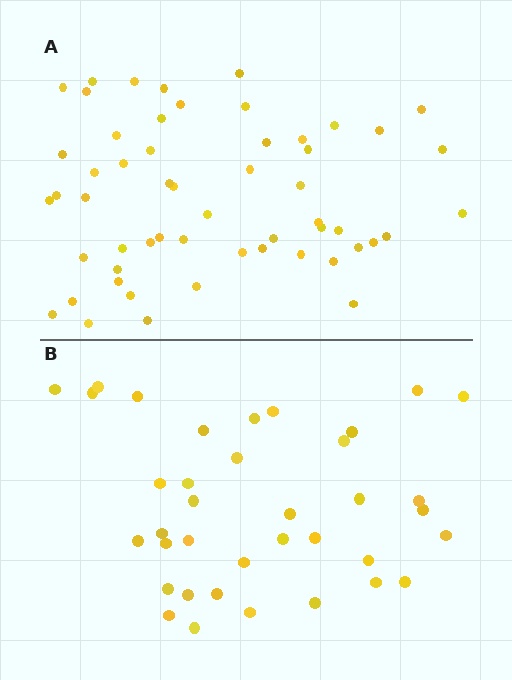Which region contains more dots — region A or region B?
Region A (the top region) has more dots.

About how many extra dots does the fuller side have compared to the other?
Region A has approximately 20 more dots than region B.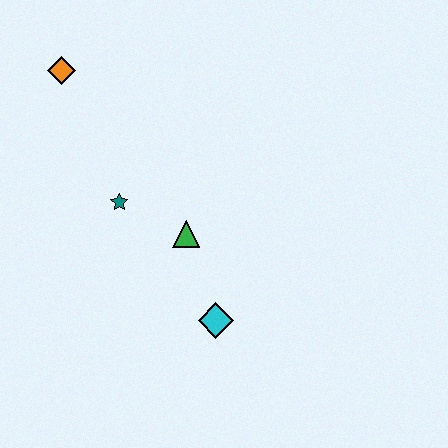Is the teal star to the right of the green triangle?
No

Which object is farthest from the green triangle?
The orange diamond is farthest from the green triangle.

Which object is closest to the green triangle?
The teal star is closest to the green triangle.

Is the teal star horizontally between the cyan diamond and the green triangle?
No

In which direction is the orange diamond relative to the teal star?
The orange diamond is above the teal star.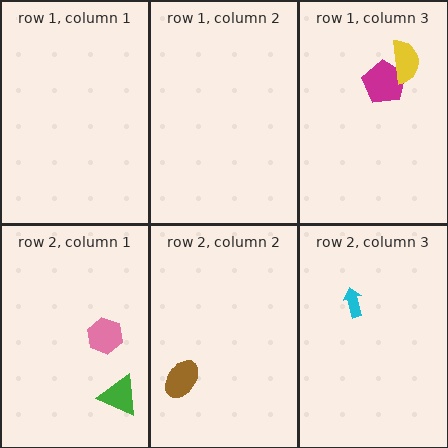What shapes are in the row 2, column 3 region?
The cyan arrow.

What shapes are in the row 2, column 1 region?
The pink hexagon, the green triangle.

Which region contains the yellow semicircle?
The row 1, column 3 region.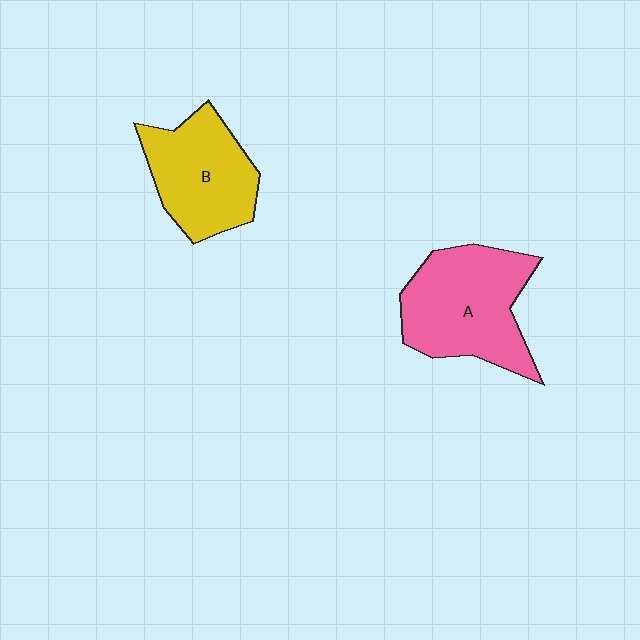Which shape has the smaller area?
Shape B (yellow).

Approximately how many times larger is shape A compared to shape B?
Approximately 1.2 times.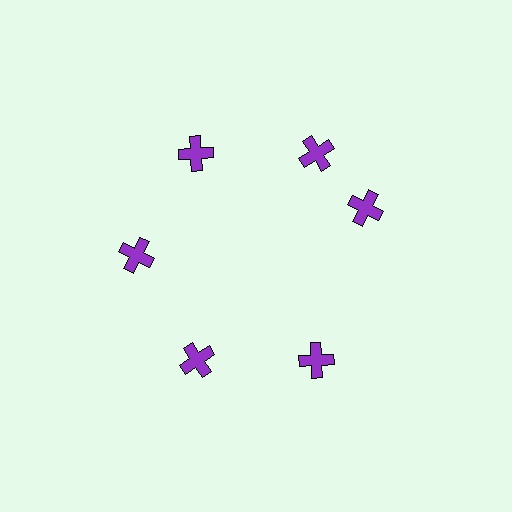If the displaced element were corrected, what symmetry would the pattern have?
It would have 6-fold rotational symmetry — the pattern would map onto itself every 60 degrees.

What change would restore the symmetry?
The symmetry would be restored by rotating it back into even spacing with its neighbors so that all 6 crosses sit at equal angles and equal distance from the center.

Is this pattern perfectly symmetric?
No. The 6 purple crosses are arranged in a ring, but one element near the 3 o'clock position is rotated out of alignment along the ring, breaking the 6-fold rotational symmetry.